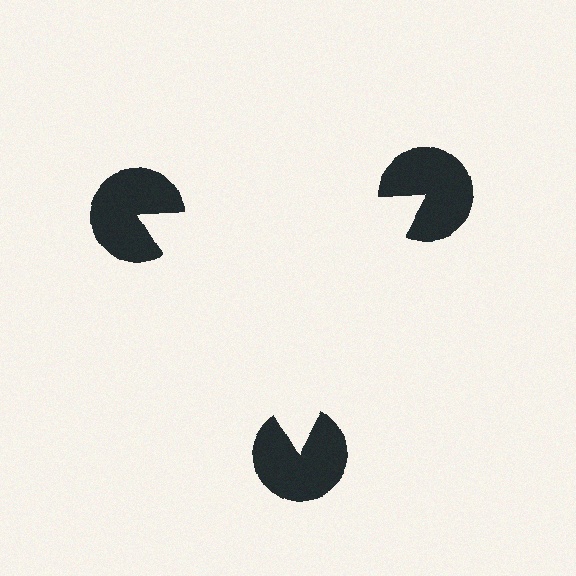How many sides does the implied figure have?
3 sides.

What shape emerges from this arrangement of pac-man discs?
An illusory triangle — its edges are inferred from the aligned wedge cuts in the pac-man discs, not physically drawn.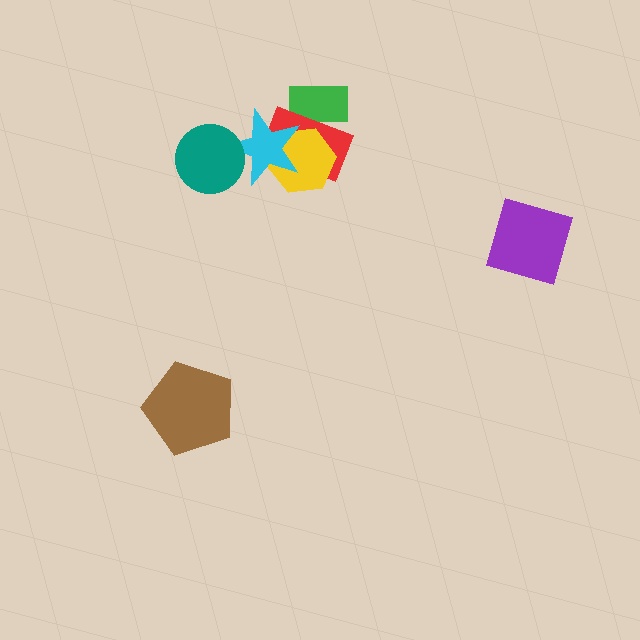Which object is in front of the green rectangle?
The red rectangle is in front of the green rectangle.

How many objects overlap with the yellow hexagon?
2 objects overlap with the yellow hexagon.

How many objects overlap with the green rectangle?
1 object overlaps with the green rectangle.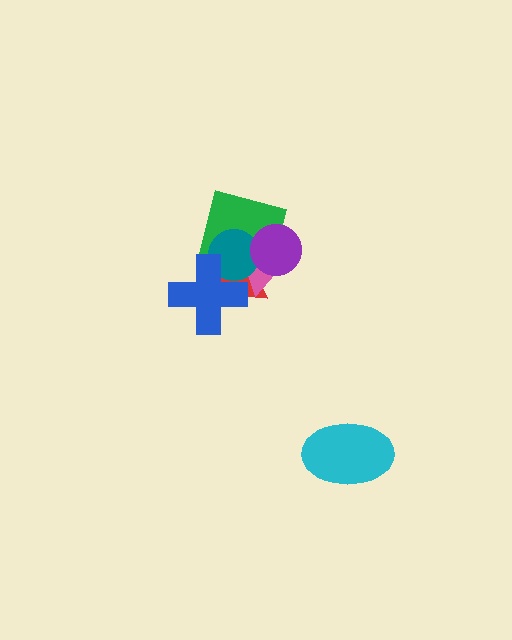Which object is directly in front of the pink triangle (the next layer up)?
The teal circle is directly in front of the pink triangle.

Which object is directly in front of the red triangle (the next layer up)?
The pink triangle is directly in front of the red triangle.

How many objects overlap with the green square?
5 objects overlap with the green square.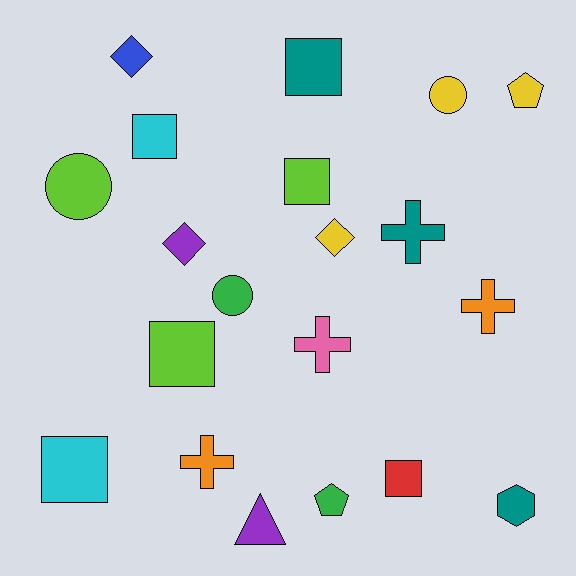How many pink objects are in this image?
There is 1 pink object.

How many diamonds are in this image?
There are 3 diamonds.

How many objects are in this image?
There are 20 objects.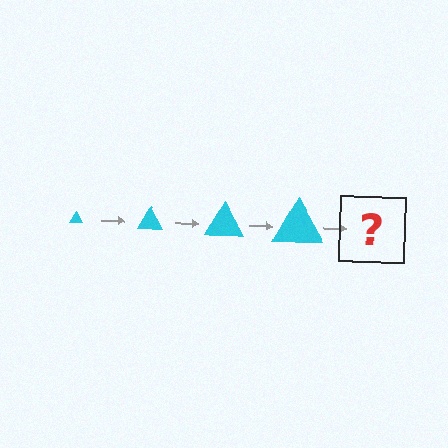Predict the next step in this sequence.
The next step is a cyan triangle, larger than the previous one.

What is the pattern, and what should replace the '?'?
The pattern is that the triangle gets progressively larger each step. The '?' should be a cyan triangle, larger than the previous one.